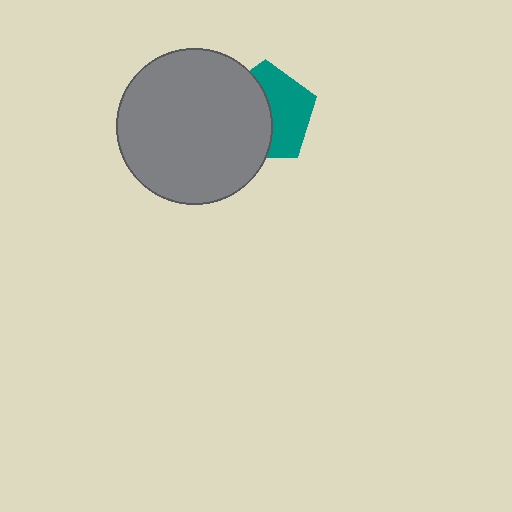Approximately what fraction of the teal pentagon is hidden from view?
Roughly 52% of the teal pentagon is hidden behind the gray circle.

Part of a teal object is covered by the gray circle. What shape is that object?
It is a pentagon.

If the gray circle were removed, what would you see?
You would see the complete teal pentagon.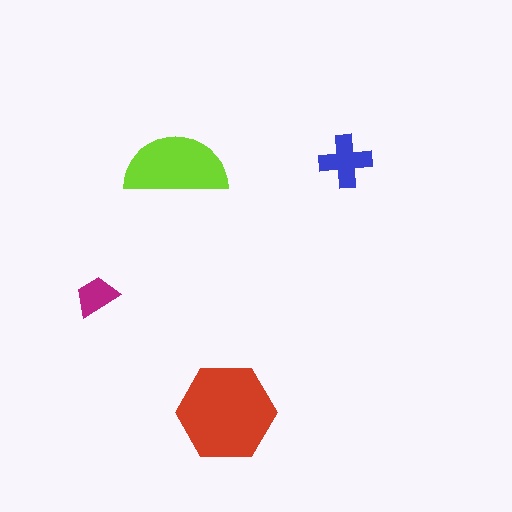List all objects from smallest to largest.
The magenta trapezoid, the blue cross, the lime semicircle, the red hexagon.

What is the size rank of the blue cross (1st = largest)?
3rd.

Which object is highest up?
The blue cross is topmost.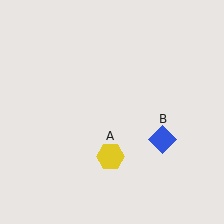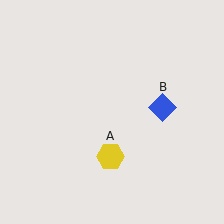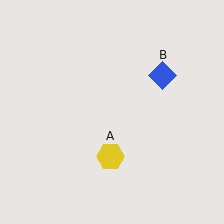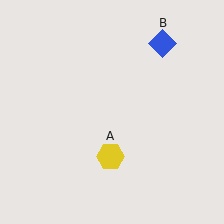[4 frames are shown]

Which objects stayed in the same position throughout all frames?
Yellow hexagon (object A) remained stationary.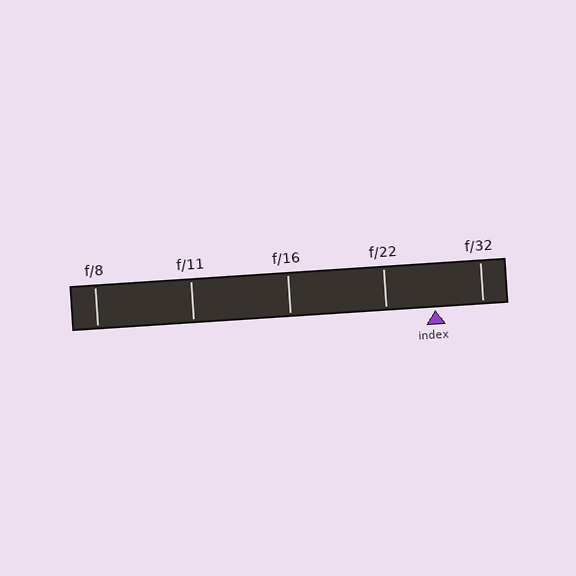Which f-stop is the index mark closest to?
The index mark is closest to f/32.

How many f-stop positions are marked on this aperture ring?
There are 5 f-stop positions marked.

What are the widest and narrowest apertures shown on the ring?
The widest aperture shown is f/8 and the narrowest is f/32.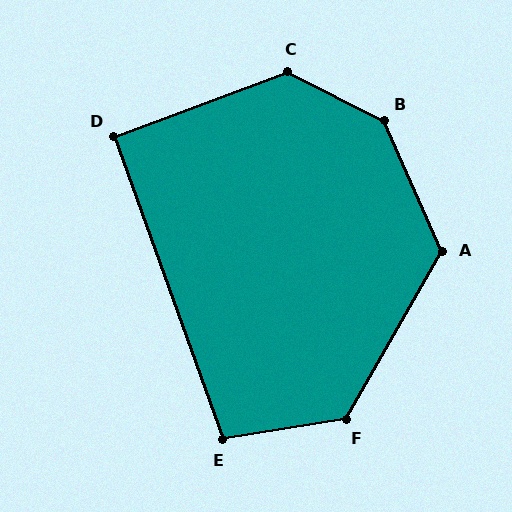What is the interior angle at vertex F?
Approximately 129 degrees (obtuse).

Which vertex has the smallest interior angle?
D, at approximately 90 degrees.